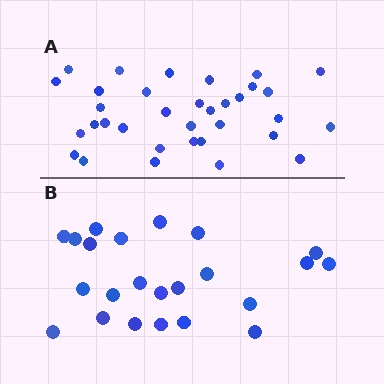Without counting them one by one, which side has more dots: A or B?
Region A (the top region) has more dots.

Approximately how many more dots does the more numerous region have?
Region A has roughly 12 or so more dots than region B.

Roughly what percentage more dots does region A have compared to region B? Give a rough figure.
About 50% more.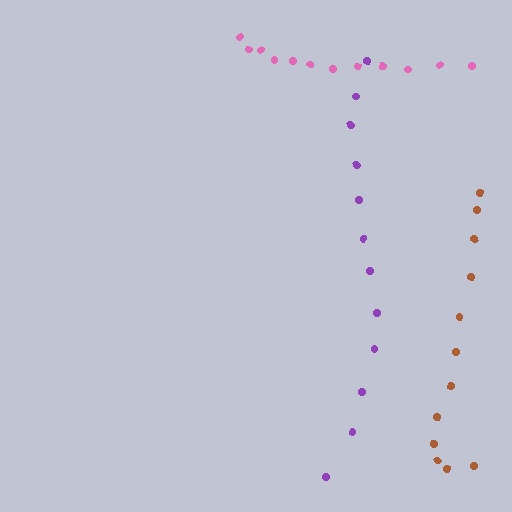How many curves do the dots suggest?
There are 3 distinct paths.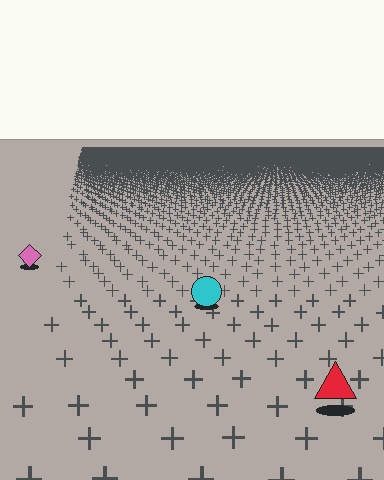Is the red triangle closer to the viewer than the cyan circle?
Yes. The red triangle is closer — you can tell from the texture gradient: the ground texture is coarser near it.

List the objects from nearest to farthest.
From nearest to farthest: the red triangle, the cyan circle, the pink diamond.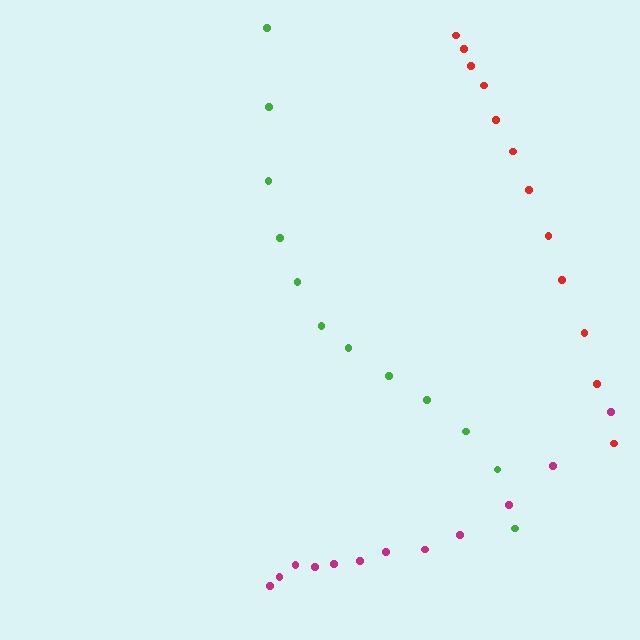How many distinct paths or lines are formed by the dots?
There are 3 distinct paths.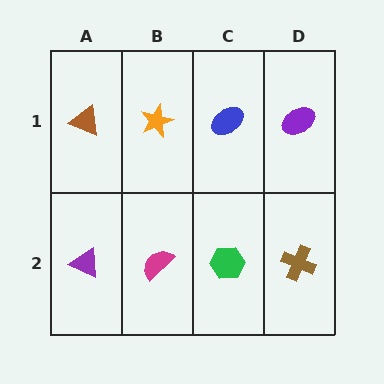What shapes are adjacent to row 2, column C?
A blue ellipse (row 1, column C), a magenta semicircle (row 2, column B), a brown cross (row 2, column D).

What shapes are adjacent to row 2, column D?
A purple ellipse (row 1, column D), a green hexagon (row 2, column C).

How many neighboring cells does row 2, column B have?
3.